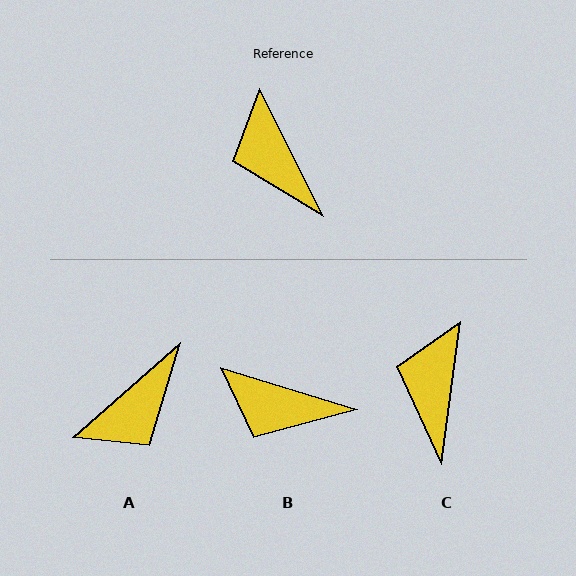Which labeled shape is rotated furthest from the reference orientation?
A, about 104 degrees away.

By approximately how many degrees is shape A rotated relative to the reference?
Approximately 104 degrees counter-clockwise.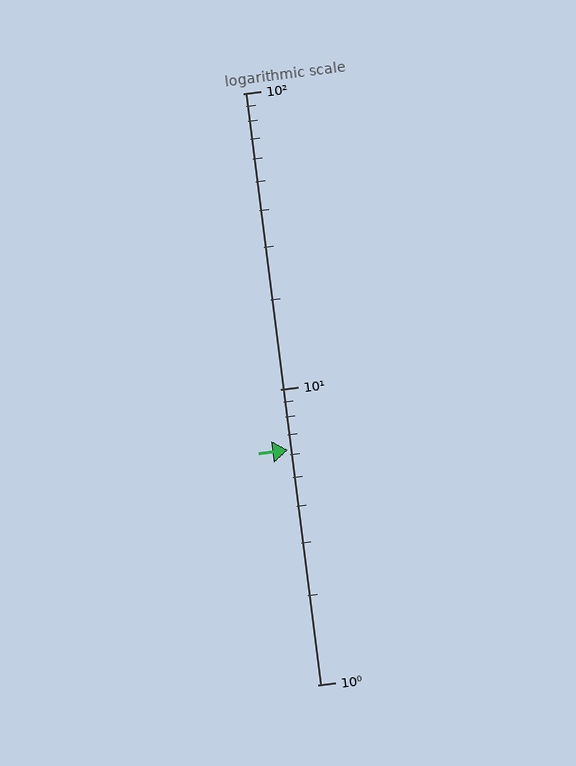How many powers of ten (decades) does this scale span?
The scale spans 2 decades, from 1 to 100.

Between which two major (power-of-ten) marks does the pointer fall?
The pointer is between 1 and 10.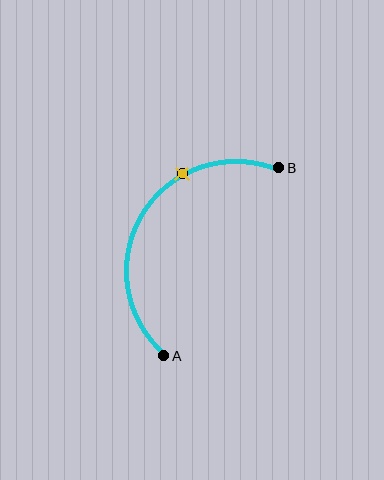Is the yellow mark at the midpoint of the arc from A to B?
No. The yellow mark lies on the arc but is closer to endpoint B. The arc midpoint would be at the point on the curve equidistant along the arc from both A and B.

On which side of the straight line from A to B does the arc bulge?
The arc bulges to the left of the straight line connecting A and B.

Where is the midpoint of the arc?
The arc midpoint is the point on the curve farthest from the straight line joining A and B. It sits to the left of that line.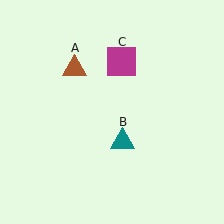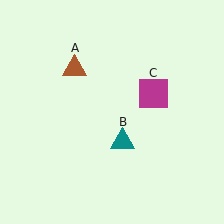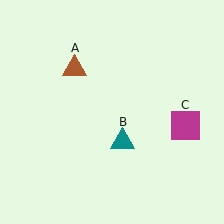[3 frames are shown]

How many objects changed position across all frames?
1 object changed position: magenta square (object C).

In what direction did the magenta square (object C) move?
The magenta square (object C) moved down and to the right.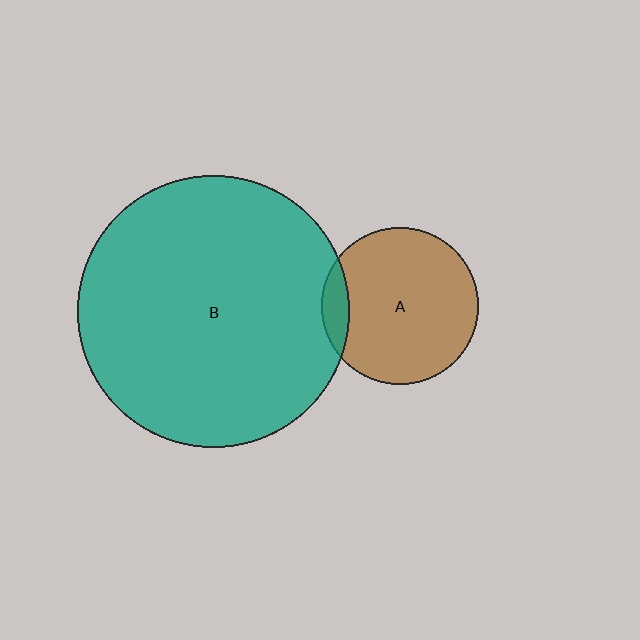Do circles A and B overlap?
Yes.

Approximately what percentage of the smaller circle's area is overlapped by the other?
Approximately 10%.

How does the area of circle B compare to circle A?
Approximately 3.0 times.